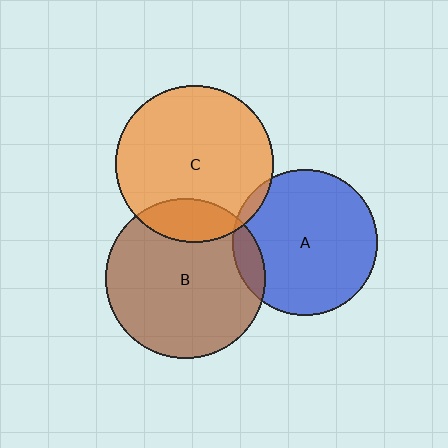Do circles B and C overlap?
Yes.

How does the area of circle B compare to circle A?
Approximately 1.2 times.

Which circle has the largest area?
Circle B (brown).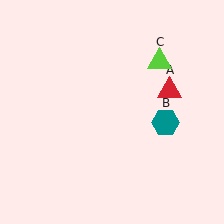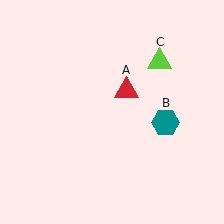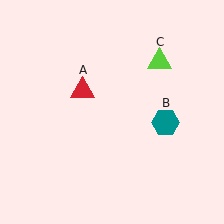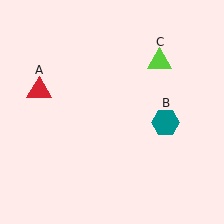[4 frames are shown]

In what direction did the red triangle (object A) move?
The red triangle (object A) moved left.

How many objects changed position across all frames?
1 object changed position: red triangle (object A).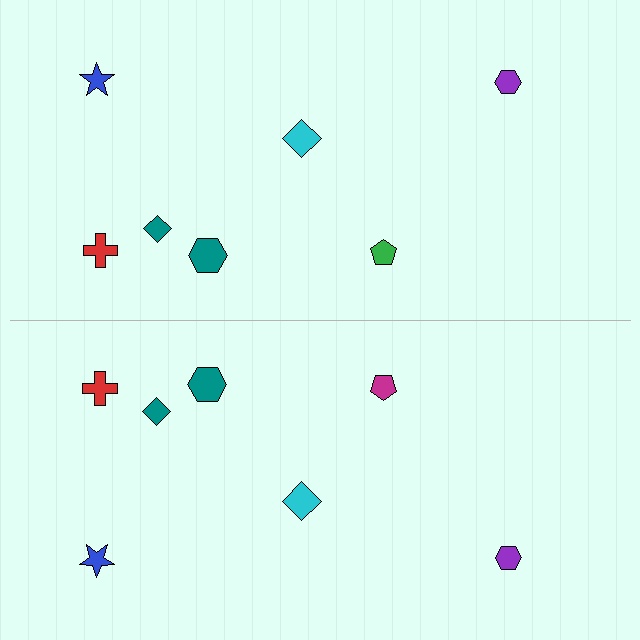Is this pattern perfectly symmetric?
No, the pattern is not perfectly symmetric. The magenta pentagon on the bottom side breaks the symmetry — its mirror counterpart is green.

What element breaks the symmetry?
The magenta pentagon on the bottom side breaks the symmetry — its mirror counterpart is green.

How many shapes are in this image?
There are 14 shapes in this image.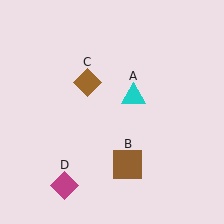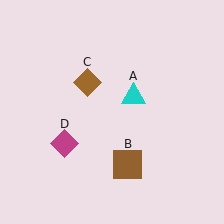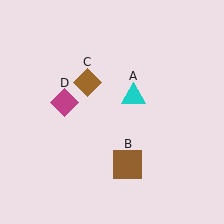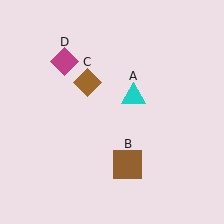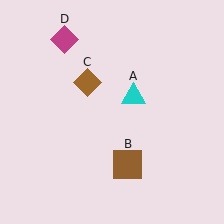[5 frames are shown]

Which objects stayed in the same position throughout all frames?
Cyan triangle (object A) and brown square (object B) and brown diamond (object C) remained stationary.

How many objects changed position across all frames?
1 object changed position: magenta diamond (object D).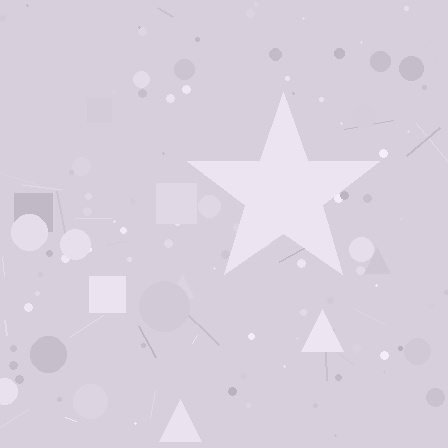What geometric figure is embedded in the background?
A star is embedded in the background.